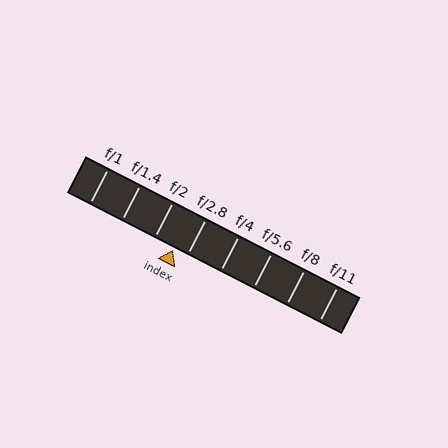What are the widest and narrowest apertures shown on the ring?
The widest aperture shown is f/1 and the narrowest is f/11.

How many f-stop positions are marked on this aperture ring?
There are 8 f-stop positions marked.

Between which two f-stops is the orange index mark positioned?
The index mark is between f/2 and f/2.8.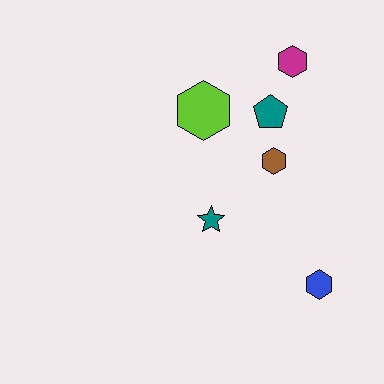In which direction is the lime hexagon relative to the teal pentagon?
The lime hexagon is to the left of the teal pentagon.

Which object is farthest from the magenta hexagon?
The blue hexagon is farthest from the magenta hexagon.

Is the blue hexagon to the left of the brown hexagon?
No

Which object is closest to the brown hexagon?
The teal pentagon is closest to the brown hexagon.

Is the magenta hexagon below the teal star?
No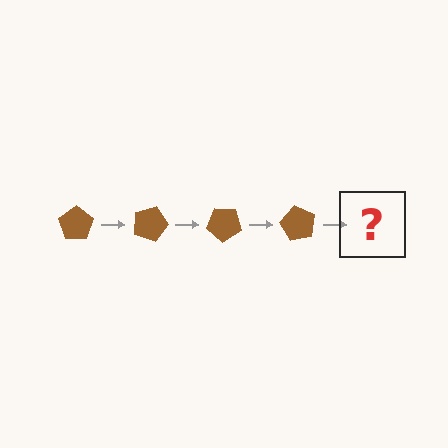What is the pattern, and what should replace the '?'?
The pattern is that the pentagon rotates 20 degrees each step. The '?' should be a brown pentagon rotated 80 degrees.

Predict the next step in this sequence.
The next step is a brown pentagon rotated 80 degrees.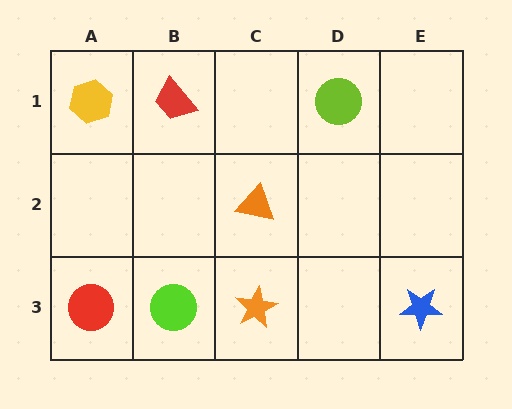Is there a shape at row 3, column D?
No, that cell is empty.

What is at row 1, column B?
A red trapezoid.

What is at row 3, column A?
A red circle.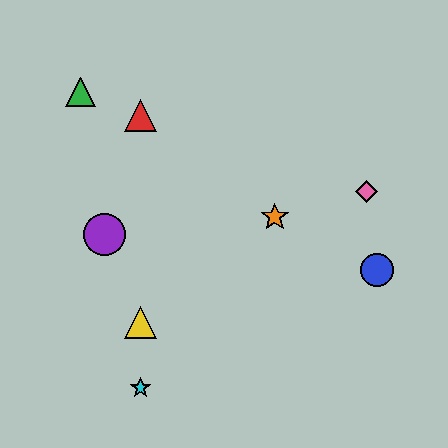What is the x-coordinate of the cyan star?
The cyan star is at x≈141.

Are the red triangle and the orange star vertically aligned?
No, the red triangle is at x≈141 and the orange star is at x≈275.